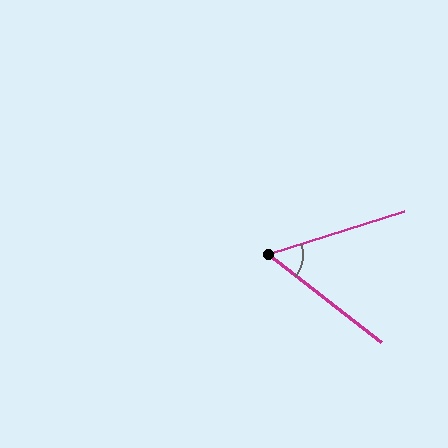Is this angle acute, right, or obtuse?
It is acute.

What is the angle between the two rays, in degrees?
Approximately 55 degrees.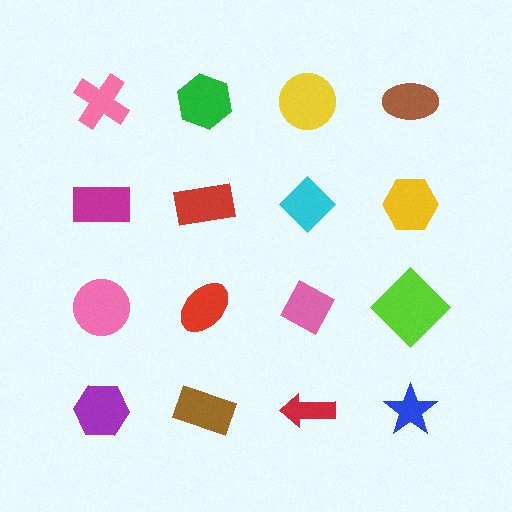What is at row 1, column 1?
A pink cross.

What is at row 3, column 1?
A pink circle.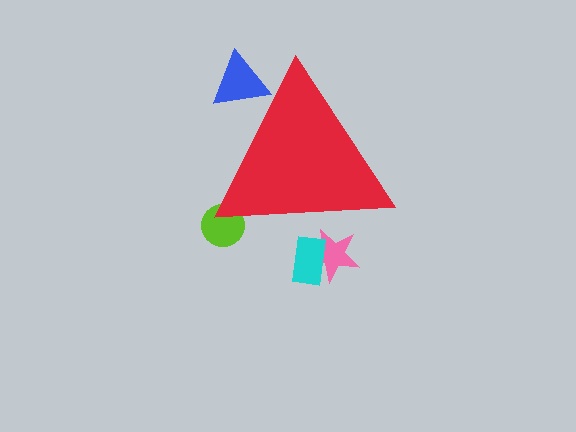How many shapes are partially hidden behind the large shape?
4 shapes are partially hidden.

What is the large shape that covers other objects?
A red triangle.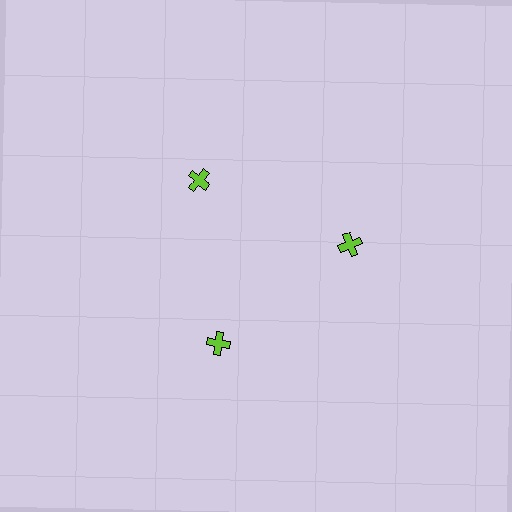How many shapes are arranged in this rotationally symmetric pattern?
There are 3 shapes, arranged in 3 groups of 1.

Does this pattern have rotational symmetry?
Yes, this pattern has 3-fold rotational symmetry. It looks the same after rotating 120 degrees around the center.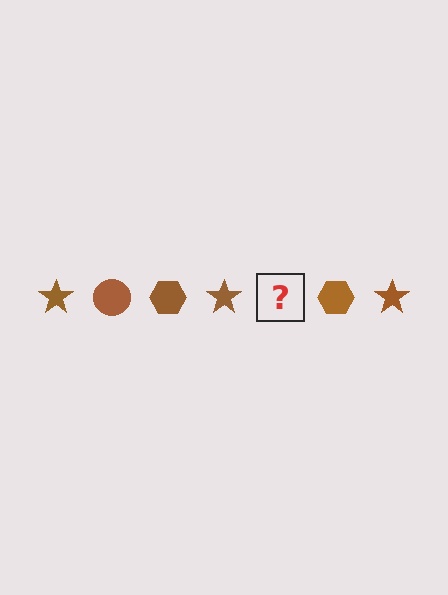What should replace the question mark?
The question mark should be replaced with a brown circle.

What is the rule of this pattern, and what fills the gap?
The rule is that the pattern cycles through star, circle, hexagon shapes in brown. The gap should be filled with a brown circle.